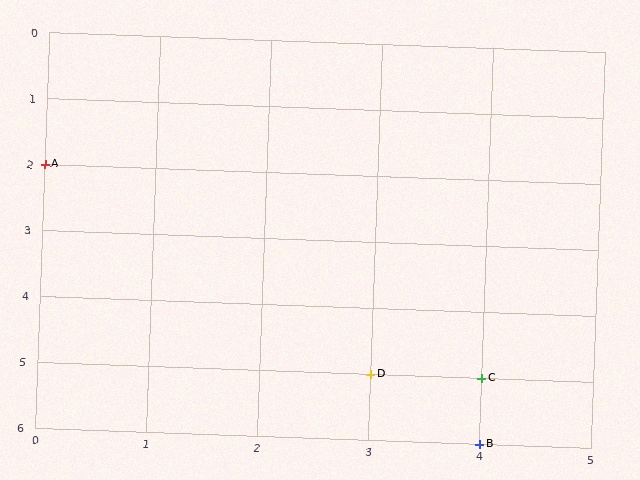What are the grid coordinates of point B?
Point B is at grid coordinates (4, 6).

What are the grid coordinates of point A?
Point A is at grid coordinates (0, 2).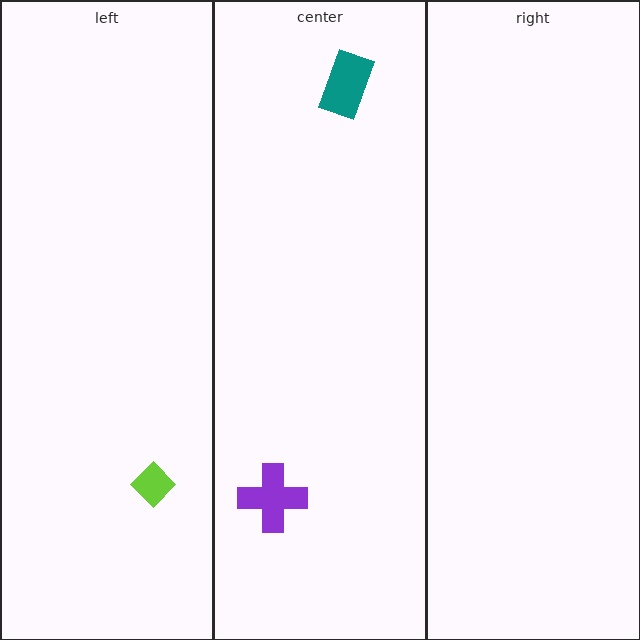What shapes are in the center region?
The teal rectangle, the purple cross.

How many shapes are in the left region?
1.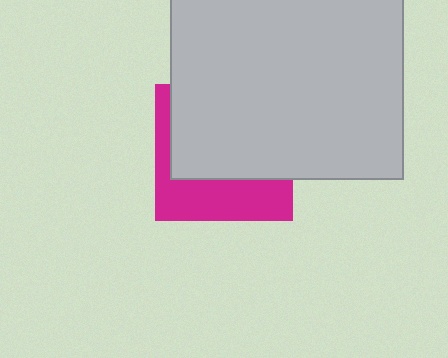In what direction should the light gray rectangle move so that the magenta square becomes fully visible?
The light gray rectangle should move up. That is the shortest direction to clear the overlap and leave the magenta square fully visible.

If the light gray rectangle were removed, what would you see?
You would see the complete magenta square.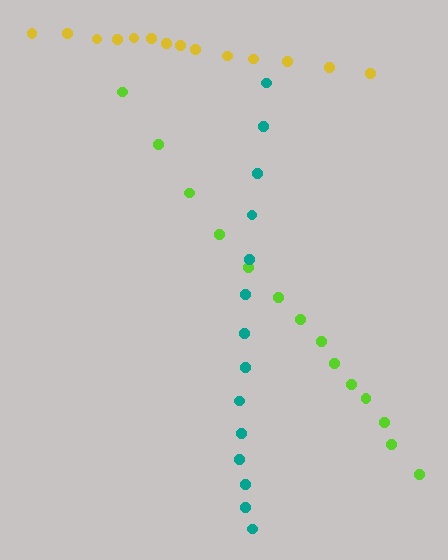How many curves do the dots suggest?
There are 3 distinct paths.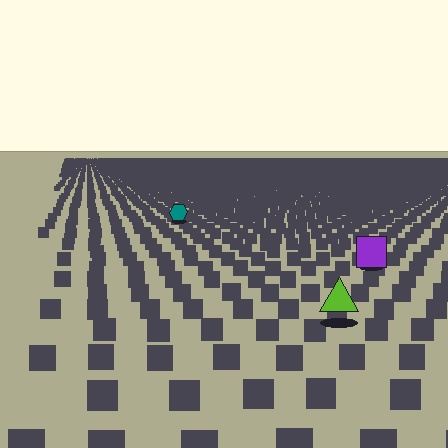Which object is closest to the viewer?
The lime triangle is closest. The texture marks near it are larger and more spread out.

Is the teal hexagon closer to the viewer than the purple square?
No. The purple square is closer — you can tell from the texture gradient: the ground texture is coarser near it.